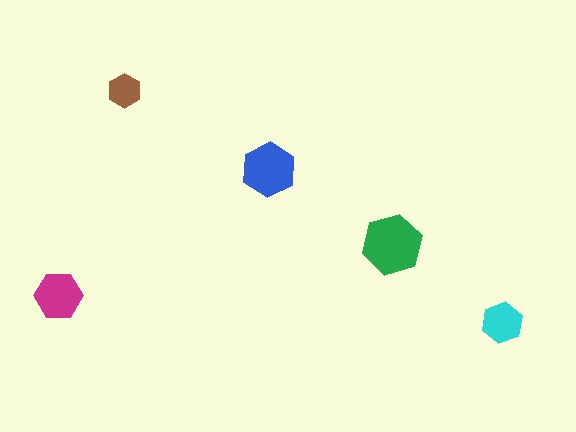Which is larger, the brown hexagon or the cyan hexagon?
The cyan one.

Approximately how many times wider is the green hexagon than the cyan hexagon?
About 1.5 times wider.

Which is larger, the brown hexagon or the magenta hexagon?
The magenta one.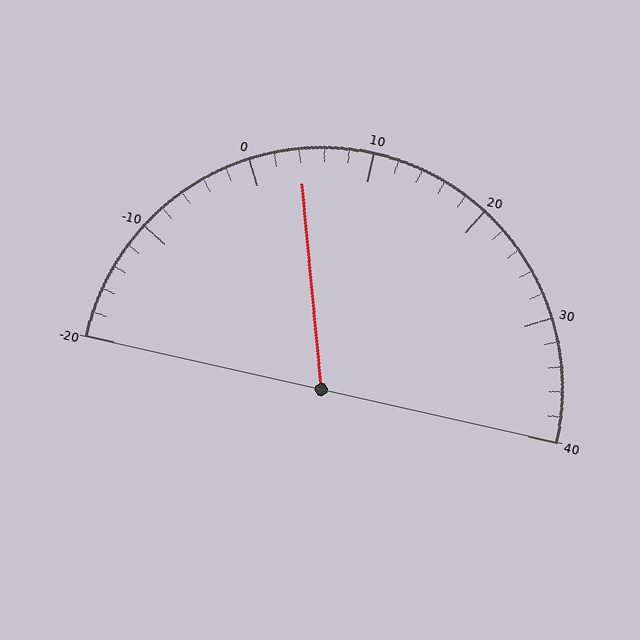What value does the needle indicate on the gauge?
The needle indicates approximately 4.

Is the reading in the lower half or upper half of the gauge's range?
The reading is in the lower half of the range (-20 to 40).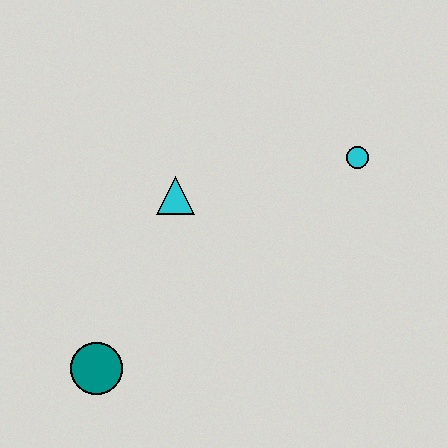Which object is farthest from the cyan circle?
The teal circle is farthest from the cyan circle.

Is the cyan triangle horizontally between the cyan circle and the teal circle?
Yes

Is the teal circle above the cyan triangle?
No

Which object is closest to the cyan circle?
The cyan triangle is closest to the cyan circle.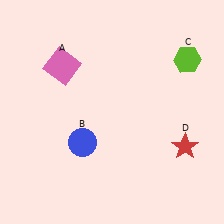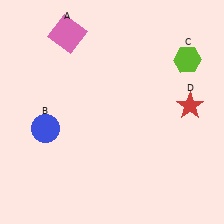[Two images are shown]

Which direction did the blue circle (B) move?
The blue circle (B) moved left.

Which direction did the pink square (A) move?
The pink square (A) moved up.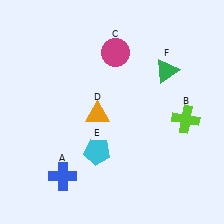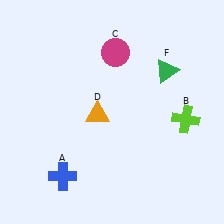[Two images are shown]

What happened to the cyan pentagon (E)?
The cyan pentagon (E) was removed in Image 2. It was in the bottom-left area of Image 1.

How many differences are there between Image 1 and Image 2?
There is 1 difference between the two images.